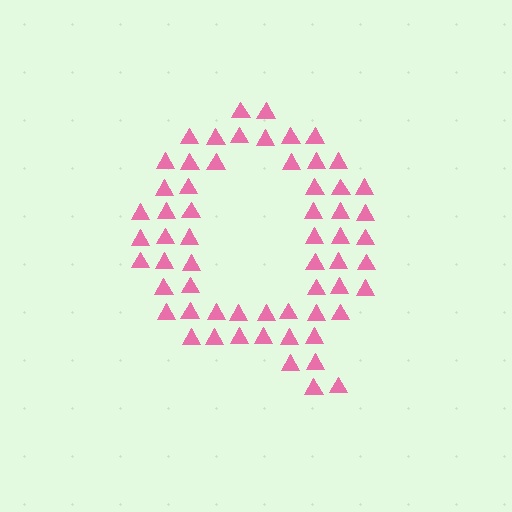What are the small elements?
The small elements are triangles.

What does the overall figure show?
The overall figure shows the letter Q.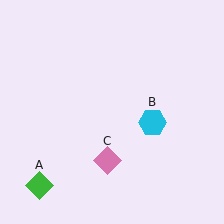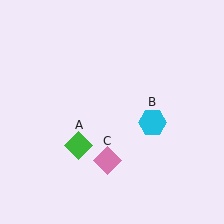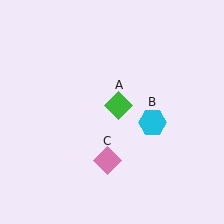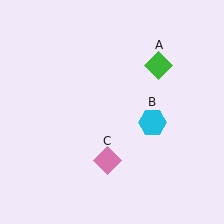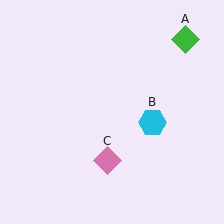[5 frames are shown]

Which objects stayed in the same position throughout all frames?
Cyan hexagon (object B) and pink diamond (object C) remained stationary.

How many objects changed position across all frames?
1 object changed position: green diamond (object A).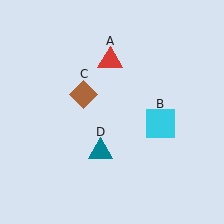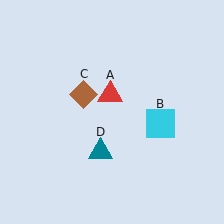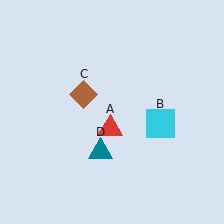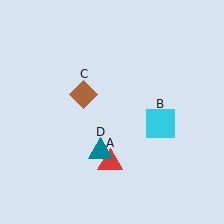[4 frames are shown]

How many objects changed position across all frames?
1 object changed position: red triangle (object A).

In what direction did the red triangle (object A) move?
The red triangle (object A) moved down.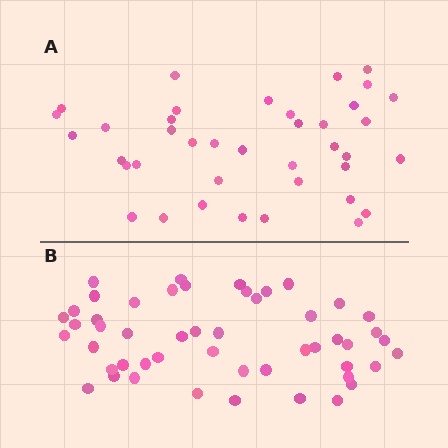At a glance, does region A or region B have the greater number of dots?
Region B (the bottom region) has more dots.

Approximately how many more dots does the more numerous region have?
Region B has roughly 12 or so more dots than region A.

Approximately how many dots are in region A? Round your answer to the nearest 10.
About 40 dots. (The exact count is 39, which rounds to 40.)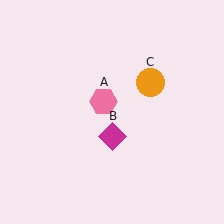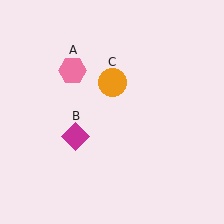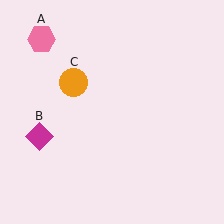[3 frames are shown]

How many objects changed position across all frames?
3 objects changed position: pink hexagon (object A), magenta diamond (object B), orange circle (object C).